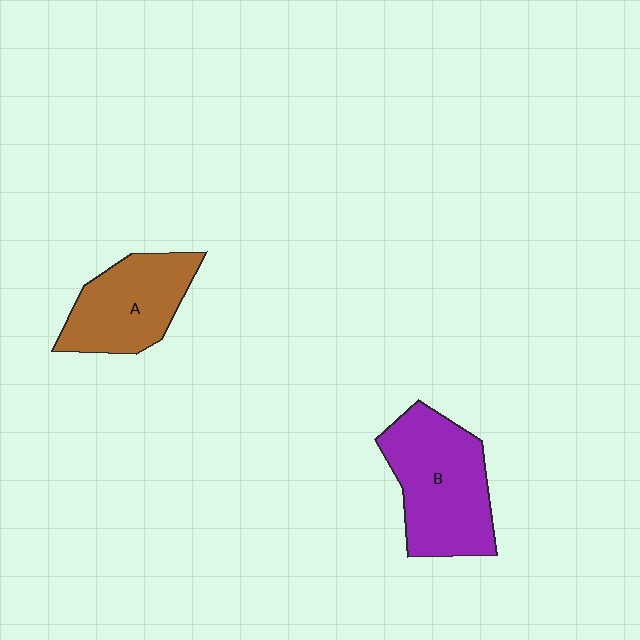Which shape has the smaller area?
Shape A (brown).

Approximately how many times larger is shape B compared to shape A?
Approximately 1.3 times.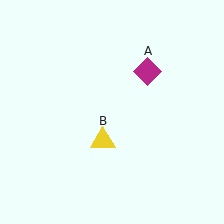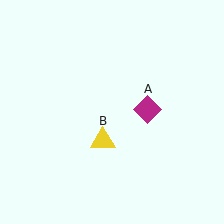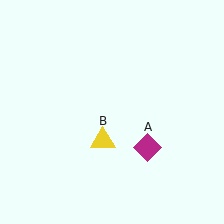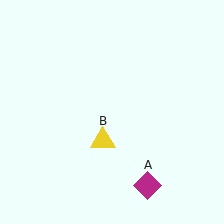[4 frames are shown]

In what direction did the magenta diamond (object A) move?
The magenta diamond (object A) moved down.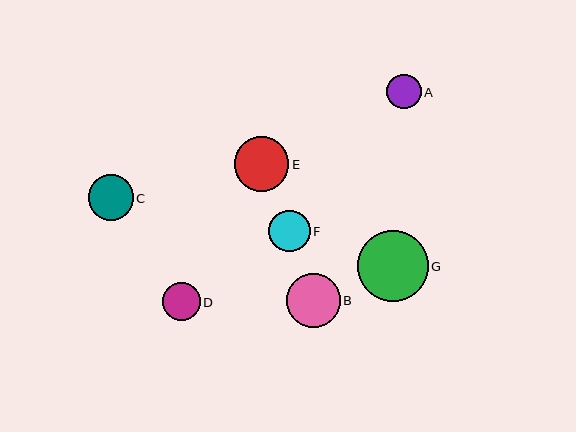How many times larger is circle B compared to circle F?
Circle B is approximately 1.3 times the size of circle F.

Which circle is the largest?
Circle G is the largest with a size of approximately 71 pixels.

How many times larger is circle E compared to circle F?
Circle E is approximately 1.3 times the size of circle F.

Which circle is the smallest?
Circle A is the smallest with a size of approximately 34 pixels.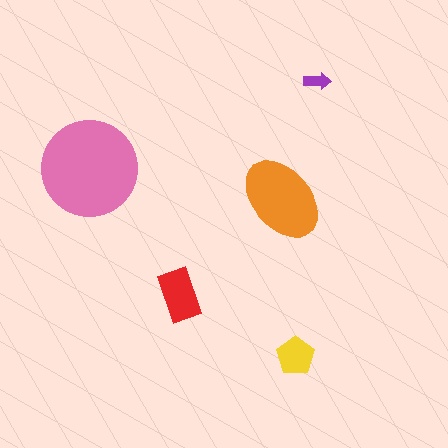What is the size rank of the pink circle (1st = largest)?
1st.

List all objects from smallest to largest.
The purple arrow, the yellow pentagon, the red rectangle, the orange ellipse, the pink circle.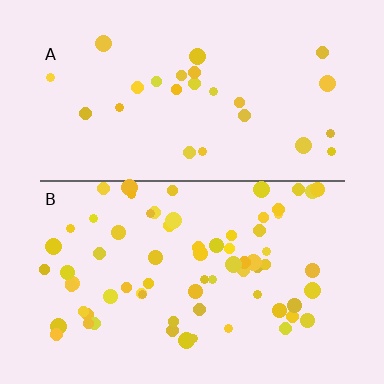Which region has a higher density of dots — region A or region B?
B (the bottom).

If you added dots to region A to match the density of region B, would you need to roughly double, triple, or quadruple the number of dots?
Approximately triple.